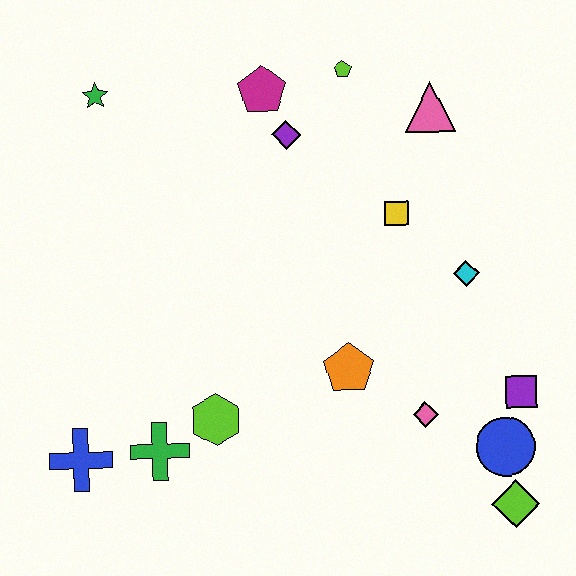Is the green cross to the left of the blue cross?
No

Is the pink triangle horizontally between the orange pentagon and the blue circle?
Yes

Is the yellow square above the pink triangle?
No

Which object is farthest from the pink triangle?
The blue cross is farthest from the pink triangle.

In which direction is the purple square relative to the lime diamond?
The purple square is above the lime diamond.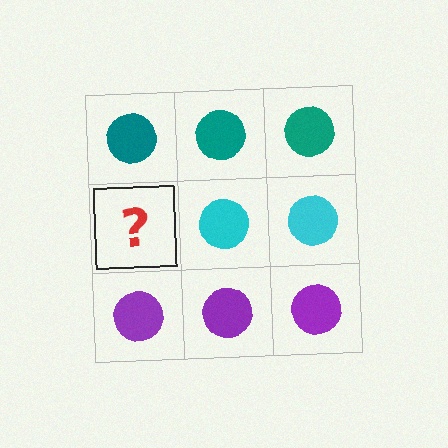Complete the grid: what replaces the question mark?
The question mark should be replaced with a cyan circle.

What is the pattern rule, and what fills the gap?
The rule is that each row has a consistent color. The gap should be filled with a cyan circle.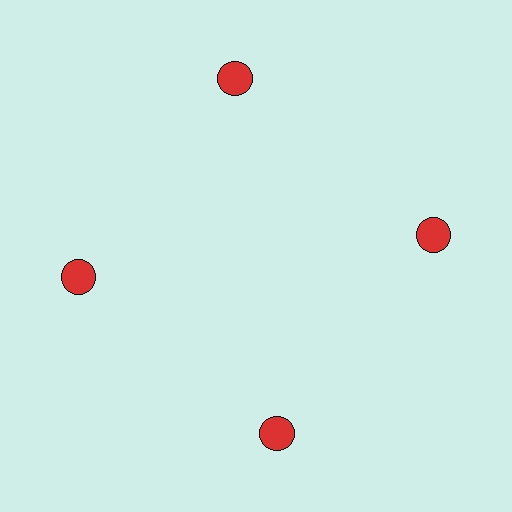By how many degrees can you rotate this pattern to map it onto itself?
The pattern maps onto itself every 90 degrees of rotation.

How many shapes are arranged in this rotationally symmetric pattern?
There are 4 shapes, arranged in 4 groups of 1.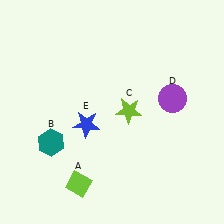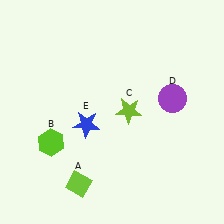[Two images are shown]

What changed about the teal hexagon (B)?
In Image 1, B is teal. In Image 2, it changed to lime.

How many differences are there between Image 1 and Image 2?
There is 1 difference between the two images.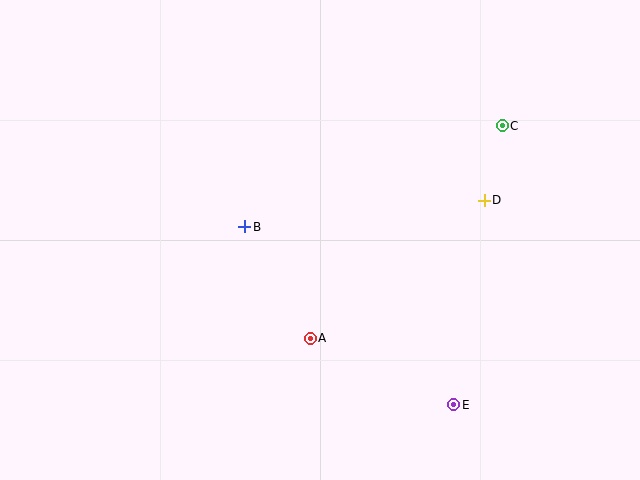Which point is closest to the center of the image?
Point B at (245, 227) is closest to the center.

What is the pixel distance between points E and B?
The distance between E and B is 274 pixels.